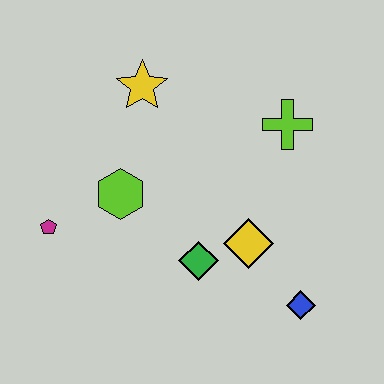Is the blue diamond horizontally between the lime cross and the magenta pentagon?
No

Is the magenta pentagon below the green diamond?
No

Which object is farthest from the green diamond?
The yellow star is farthest from the green diamond.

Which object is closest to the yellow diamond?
The green diamond is closest to the yellow diamond.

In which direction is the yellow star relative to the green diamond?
The yellow star is above the green diamond.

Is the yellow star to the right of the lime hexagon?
Yes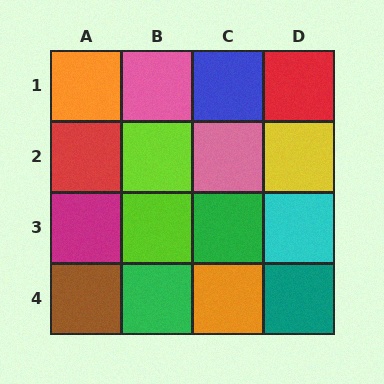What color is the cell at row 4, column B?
Green.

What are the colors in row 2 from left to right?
Red, lime, pink, yellow.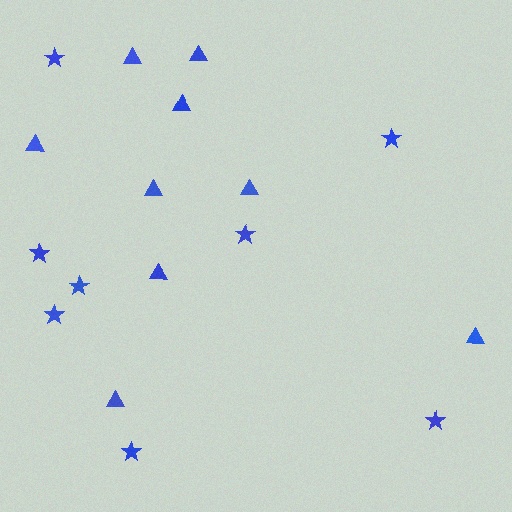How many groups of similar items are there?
There are 2 groups: one group of triangles (9) and one group of stars (8).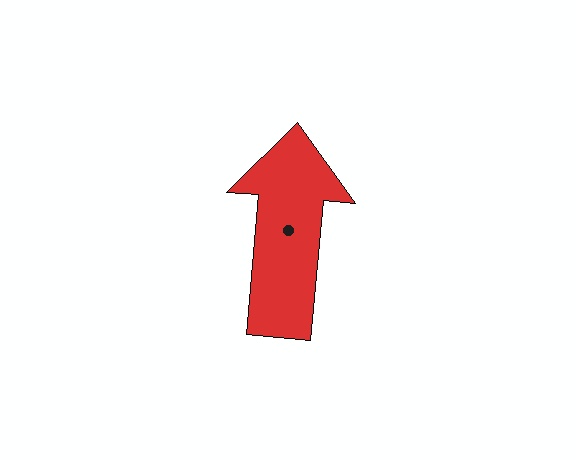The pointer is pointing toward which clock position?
Roughly 12 o'clock.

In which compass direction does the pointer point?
North.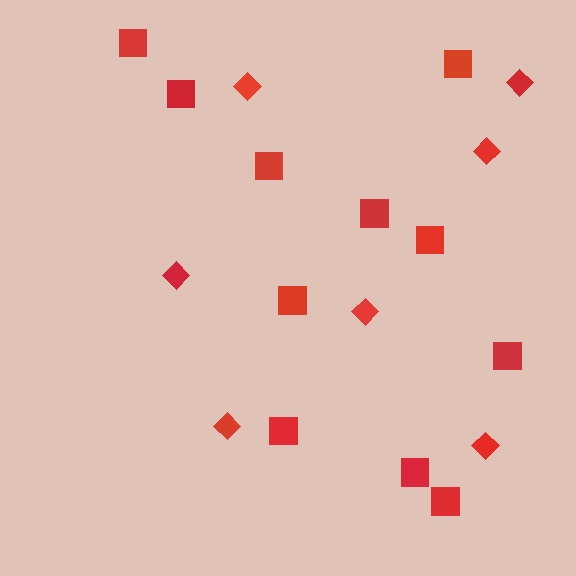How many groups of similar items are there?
There are 2 groups: one group of diamonds (7) and one group of squares (11).